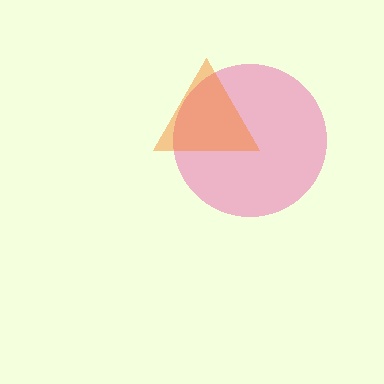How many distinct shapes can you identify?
There are 2 distinct shapes: a pink circle, an orange triangle.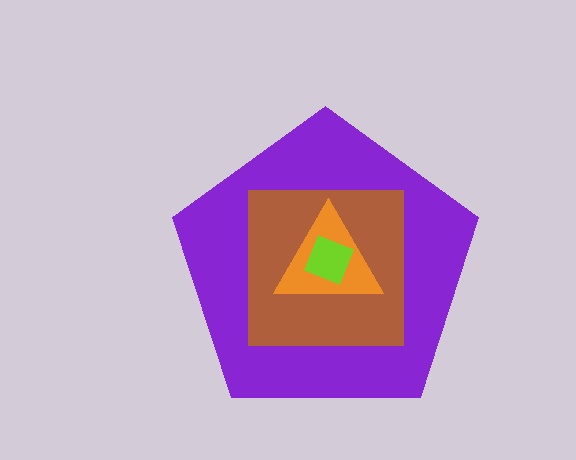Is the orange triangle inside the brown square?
Yes.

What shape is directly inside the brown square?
The orange triangle.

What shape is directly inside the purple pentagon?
The brown square.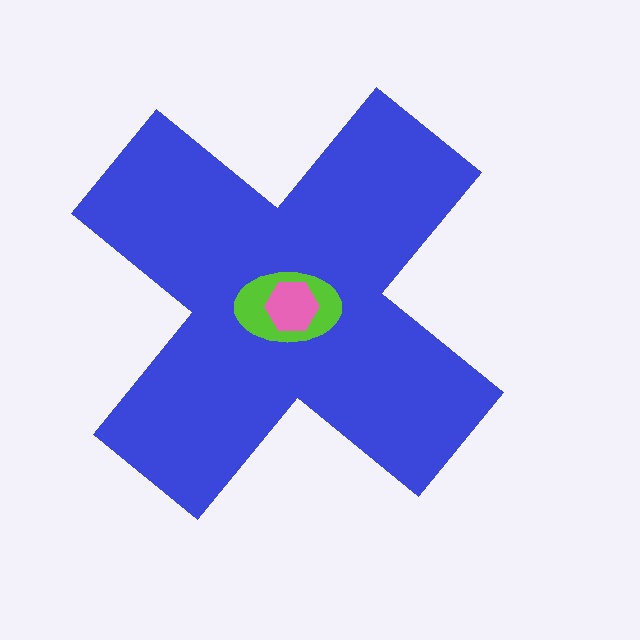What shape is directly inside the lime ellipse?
The pink hexagon.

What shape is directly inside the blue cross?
The lime ellipse.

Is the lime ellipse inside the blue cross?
Yes.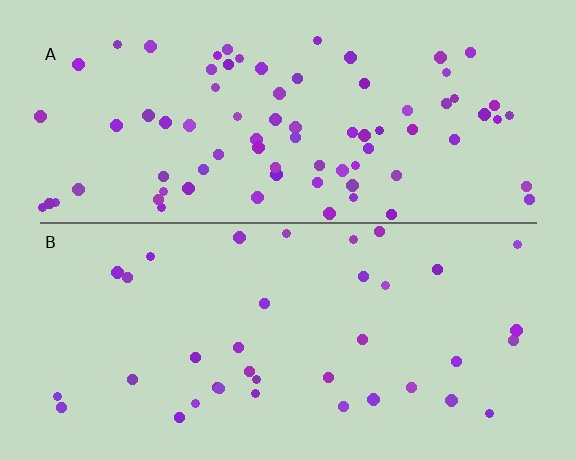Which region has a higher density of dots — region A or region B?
A (the top).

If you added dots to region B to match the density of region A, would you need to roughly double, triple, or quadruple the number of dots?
Approximately double.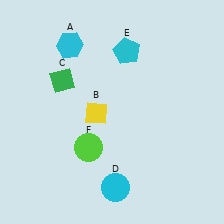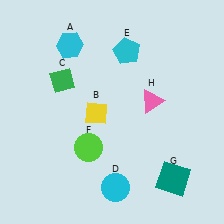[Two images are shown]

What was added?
A teal square (G), a pink triangle (H) were added in Image 2.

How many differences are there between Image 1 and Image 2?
There are 2 differences between the two images.